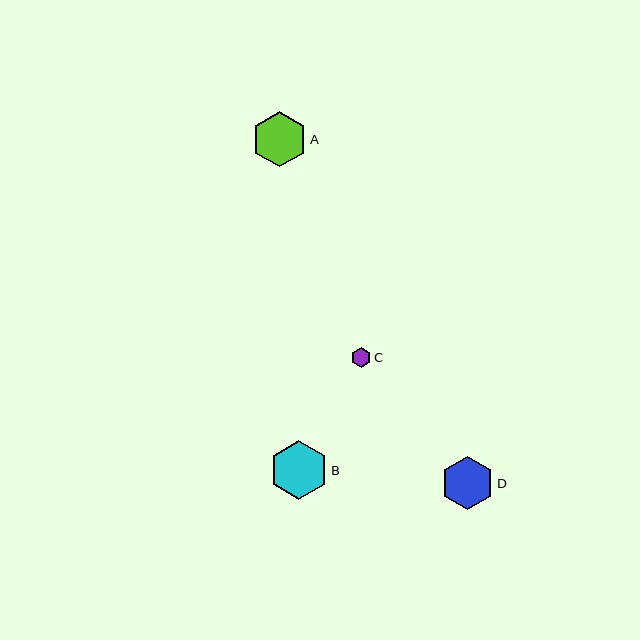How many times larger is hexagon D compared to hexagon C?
Hexagon D is approximately 2.7 times the size of hexagon C.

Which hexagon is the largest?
Hexagon B is the largest with a size of approximately 59 pixels.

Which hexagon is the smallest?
Hexagon C is the smallest with a size of approximately 19 pixels.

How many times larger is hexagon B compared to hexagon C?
Hexagon B is approximately 3.0 times the size of hexagon C.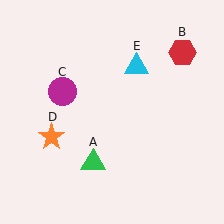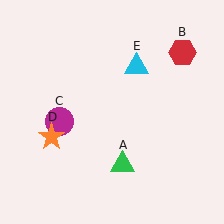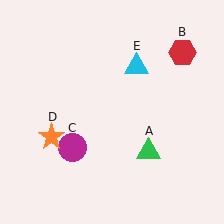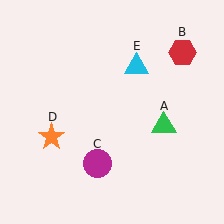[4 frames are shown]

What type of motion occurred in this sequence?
The green triangle (object A), magenta circle (object C) rotated counterclockwise around the center of the scene.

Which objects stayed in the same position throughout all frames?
Red hexagon (object B) and orange star (object D) and cyan triangle (object E) remained stationary.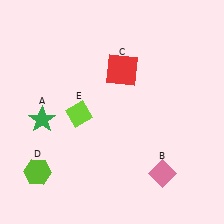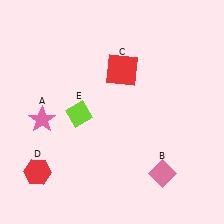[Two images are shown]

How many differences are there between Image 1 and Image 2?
There are 2 differences between the two images.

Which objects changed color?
A changed from green to pink. D changed from lime to red.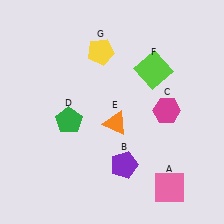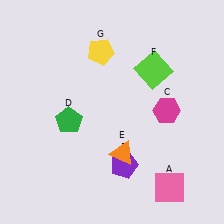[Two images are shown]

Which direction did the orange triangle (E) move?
The orange triangle (E) moved down.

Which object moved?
The orange triangle (E) moved down.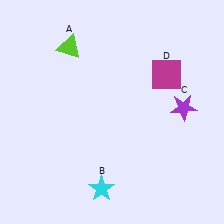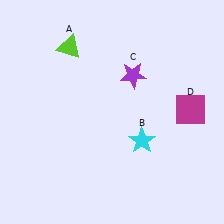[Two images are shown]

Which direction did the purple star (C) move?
The purple star (C) moved left.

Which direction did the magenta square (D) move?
The magenta square (D) moved down.